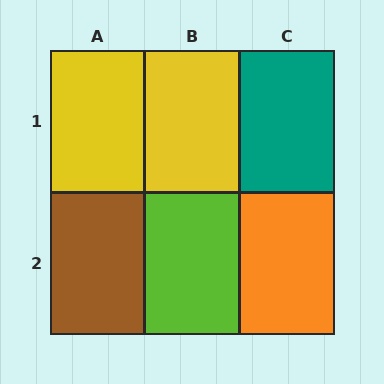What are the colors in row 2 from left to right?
Brown, lime, orange.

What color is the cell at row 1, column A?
Yellow.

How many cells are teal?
1 cell is teal.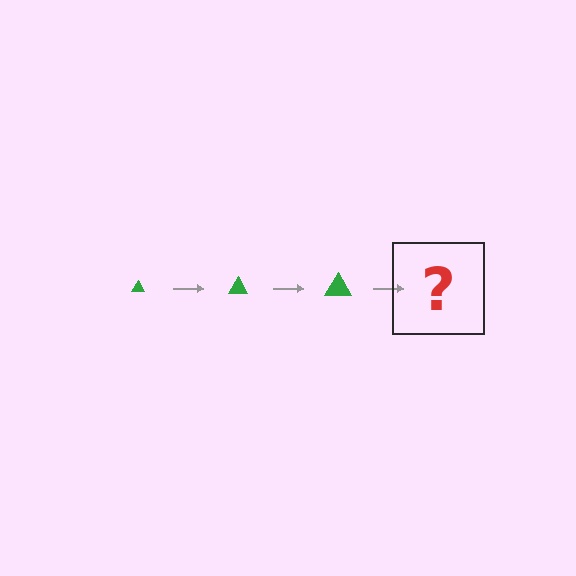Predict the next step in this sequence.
The next step is a green triangle, larger than the previous one.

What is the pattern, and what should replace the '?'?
The pattern is that the triangle gets progressively larger each step. The '?' should be a green triangle, larger than the previous one.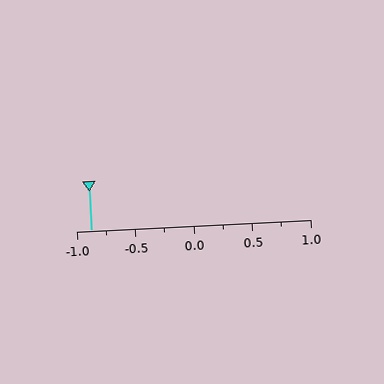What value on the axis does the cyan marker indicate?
The marker indicates approximately -0.88.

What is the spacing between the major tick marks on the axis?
The major ticks are spaced 0.5 apart.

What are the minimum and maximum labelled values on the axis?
The axis runs from -1.0 to 1.0.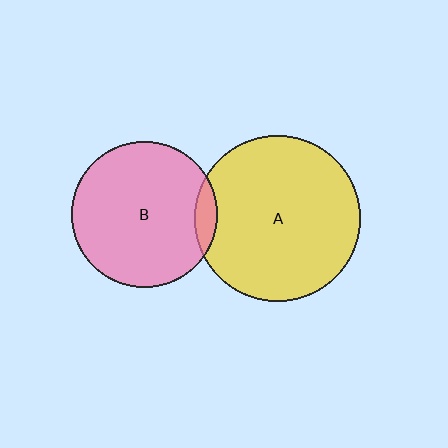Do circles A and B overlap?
Yes.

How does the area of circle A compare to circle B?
Approximately 1.3 times.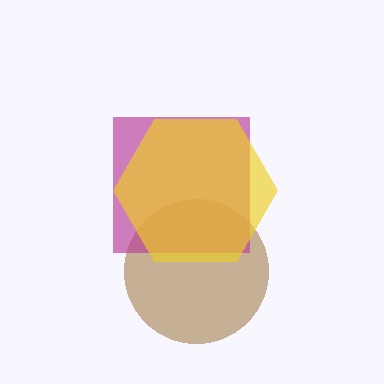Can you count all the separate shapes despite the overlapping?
Yes, there are 3 separate shapes.